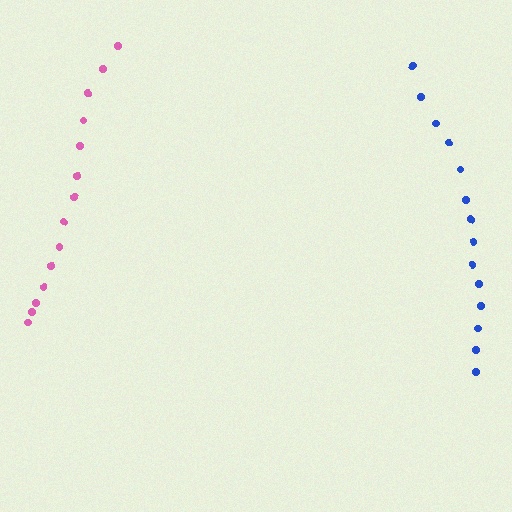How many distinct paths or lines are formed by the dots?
There are 2 distinct paths.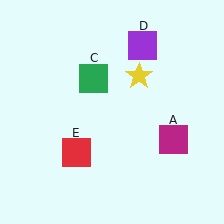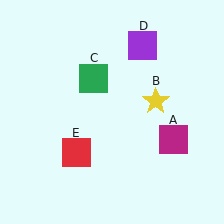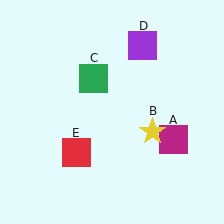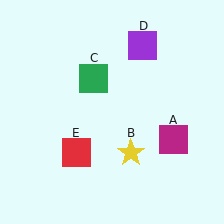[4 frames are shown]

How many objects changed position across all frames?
1 object changed position: yellow star (object B).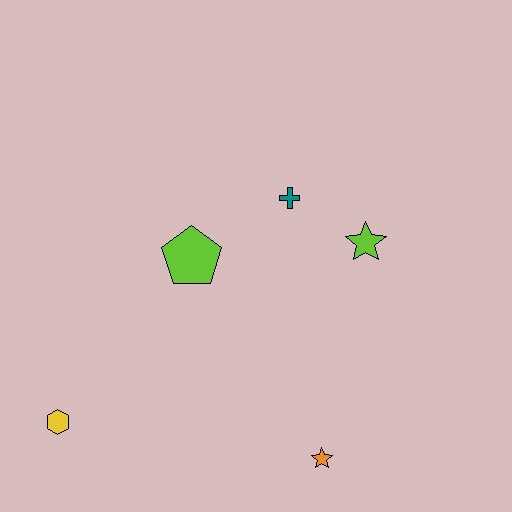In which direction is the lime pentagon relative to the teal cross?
The lime pentagon is to the left of the teal cross.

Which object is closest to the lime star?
The teal cross is closest to the lime star.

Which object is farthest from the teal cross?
The yellow hexagon is farthest from the teal cross.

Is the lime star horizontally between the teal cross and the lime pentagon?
No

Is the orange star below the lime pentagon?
Yes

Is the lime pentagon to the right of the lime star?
No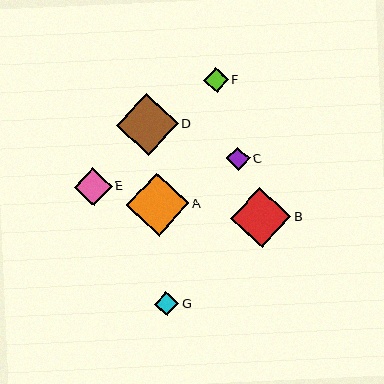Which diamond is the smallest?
Diamond C is the smallest with a size of approximately 23 pixels.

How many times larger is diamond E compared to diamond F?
Diamond E is approximately 1.5 times the size of diamond F.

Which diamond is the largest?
Diamond A is the largest with a size of approximately 62 pixels.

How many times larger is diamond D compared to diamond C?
Diamond D is approximately 2.6 times the size of diamond C.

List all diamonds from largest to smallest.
From largest to smallest: A, D, B, E, F, G, C.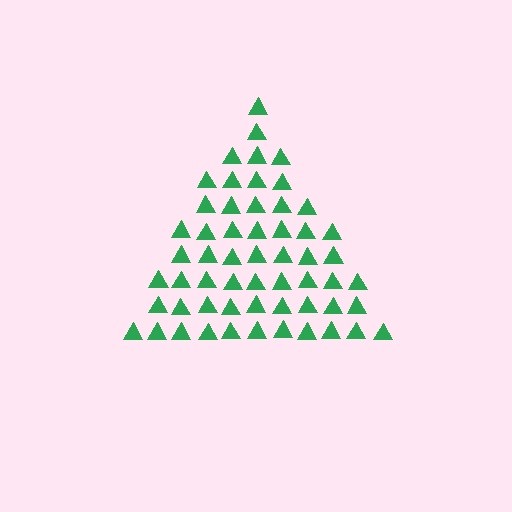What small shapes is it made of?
It is made of small triangles.